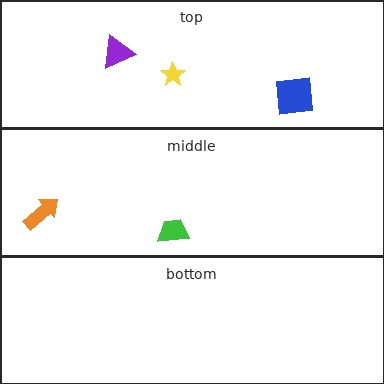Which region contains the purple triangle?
The top region.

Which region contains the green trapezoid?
The middle region.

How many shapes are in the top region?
3.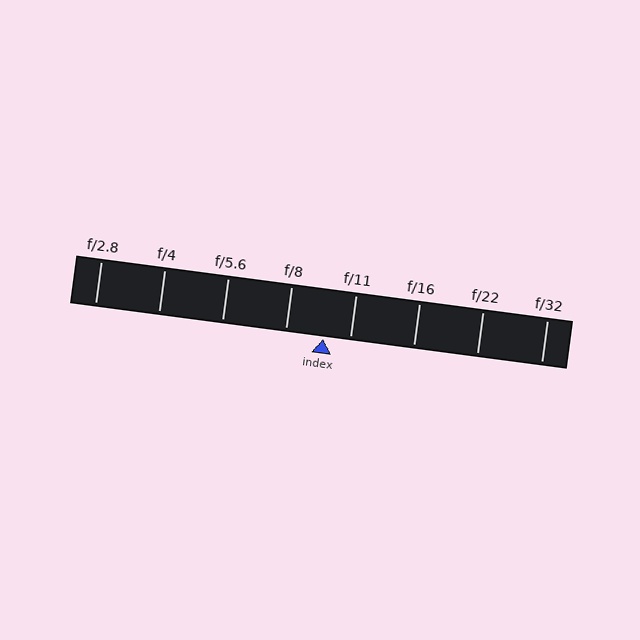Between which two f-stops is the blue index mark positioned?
The index mark is between f/8 and f/11.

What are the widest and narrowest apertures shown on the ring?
The widest aperture shown is f/2.8 and the narrowest is f/32.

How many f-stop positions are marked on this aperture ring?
There are 8 f-stop positions marked.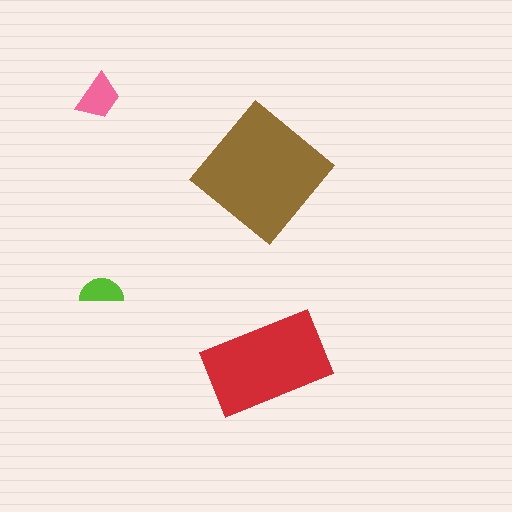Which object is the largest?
The brown diamond.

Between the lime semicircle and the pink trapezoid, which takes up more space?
The pink trapezoid.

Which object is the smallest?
The lime semicircle.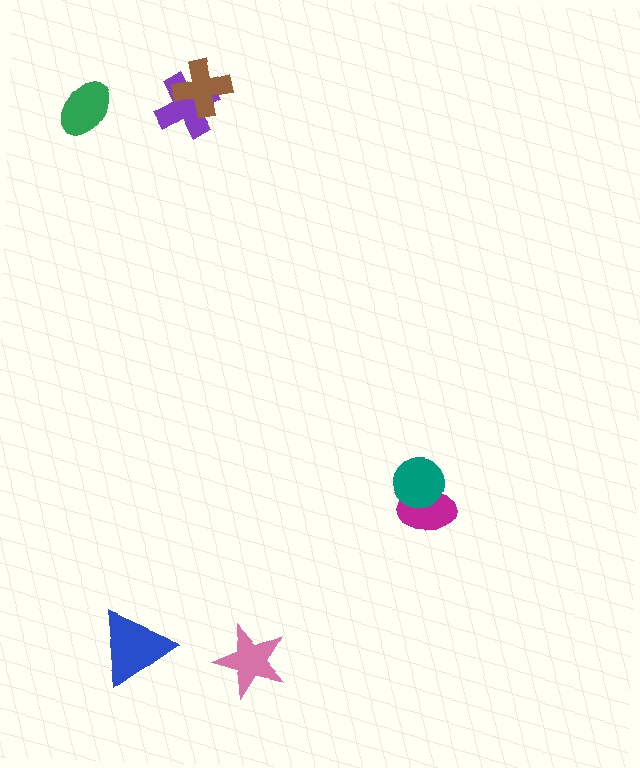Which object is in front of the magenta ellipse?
The teal circle is in front of the magenta ellipse.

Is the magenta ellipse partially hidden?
Yes, it is partially covered by another shape.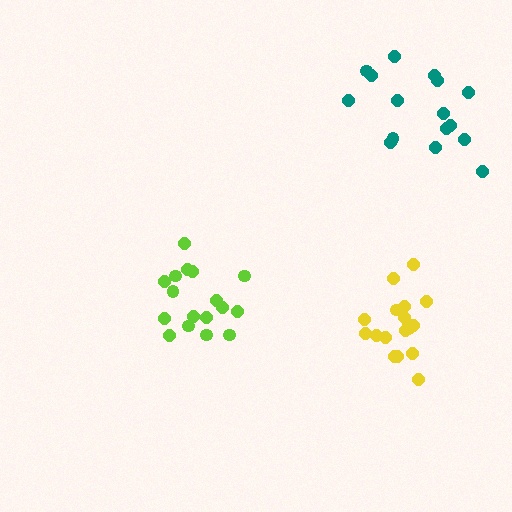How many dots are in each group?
Group 1: 18 dots, Group 2: 16 dots, Group 3: 18 dots (52 total).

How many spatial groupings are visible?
There are 3 spatial groupings.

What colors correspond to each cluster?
The clusters are colored: yellow, teal, lime.